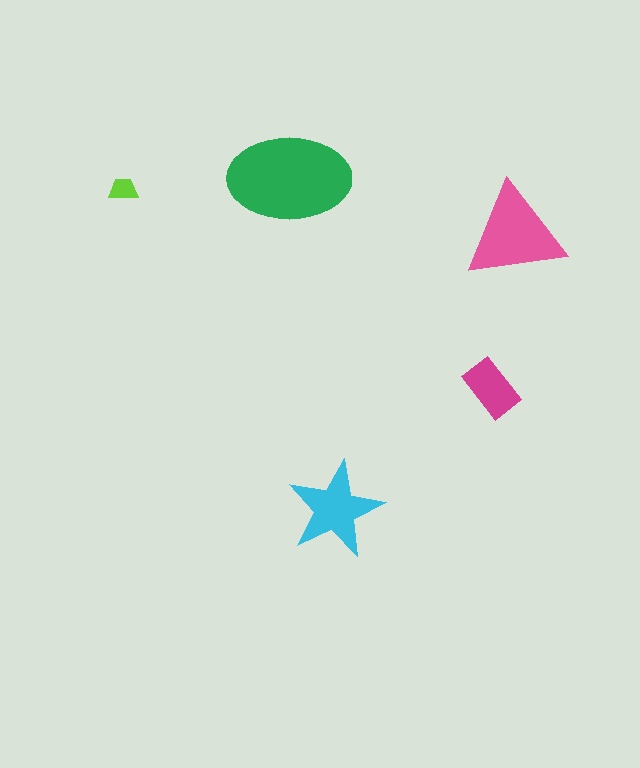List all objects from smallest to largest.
The lime trapezoid, the magenta rectangle, the cyan star, the pink triangle, the green ellipse.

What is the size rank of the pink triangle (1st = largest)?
2nd.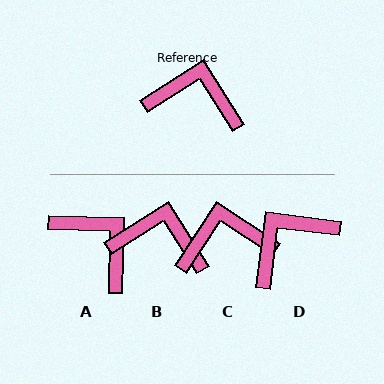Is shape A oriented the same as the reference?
No, it is off by about 34 degrees.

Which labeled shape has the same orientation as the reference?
B.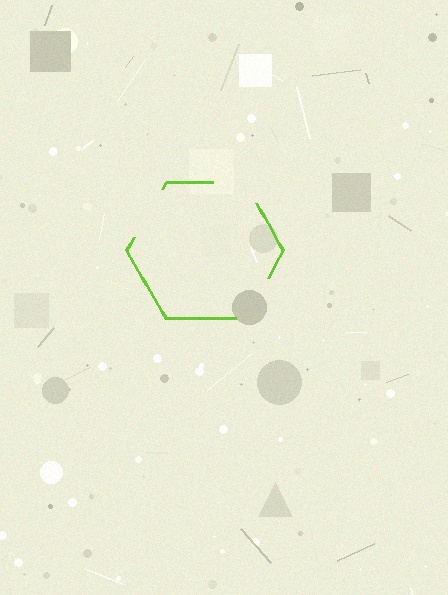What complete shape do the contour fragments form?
The contour fragments form a hexagon.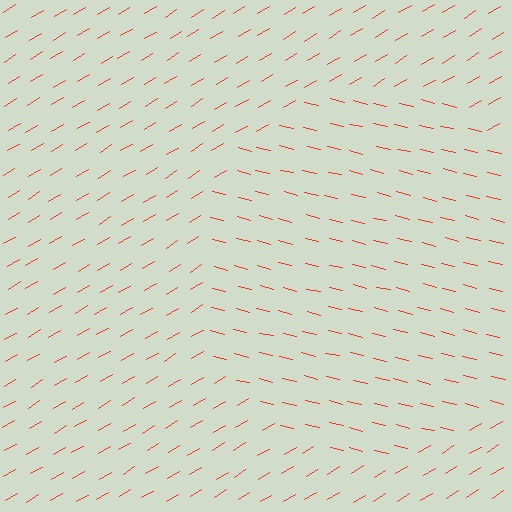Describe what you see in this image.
The image is filled with small red line segments. A circle region in the image has lines oriented differently from the surrounding lines, creating a visible texture boundary.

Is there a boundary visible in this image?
Yes, there is a texture boundary formed by a change in line orientation.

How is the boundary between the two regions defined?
The boundary is defined purely by a change in line orientation (approximately 45 degrees difference). All lines are the same color and thickness.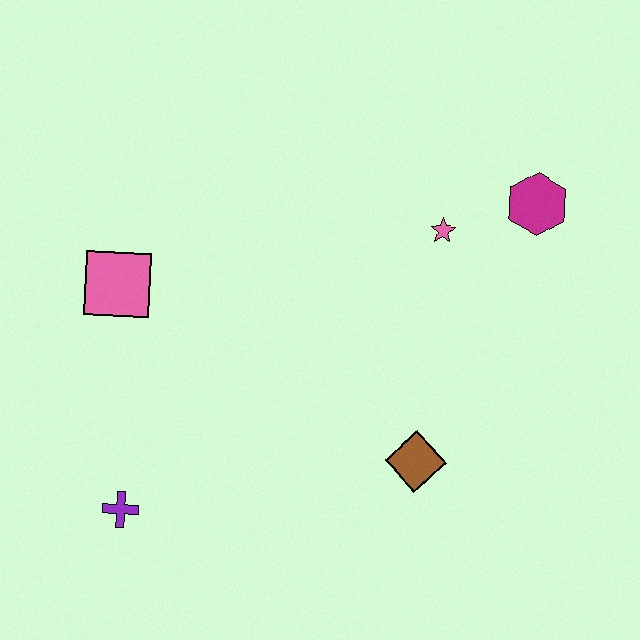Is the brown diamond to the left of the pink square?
No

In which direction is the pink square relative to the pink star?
The pink square is to the left of the pink star.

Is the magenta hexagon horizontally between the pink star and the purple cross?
No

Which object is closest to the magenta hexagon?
The pink star is closest to the magenta hexagon.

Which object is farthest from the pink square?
The magenta hexagon is farthest from the pink square.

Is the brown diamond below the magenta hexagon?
Yes